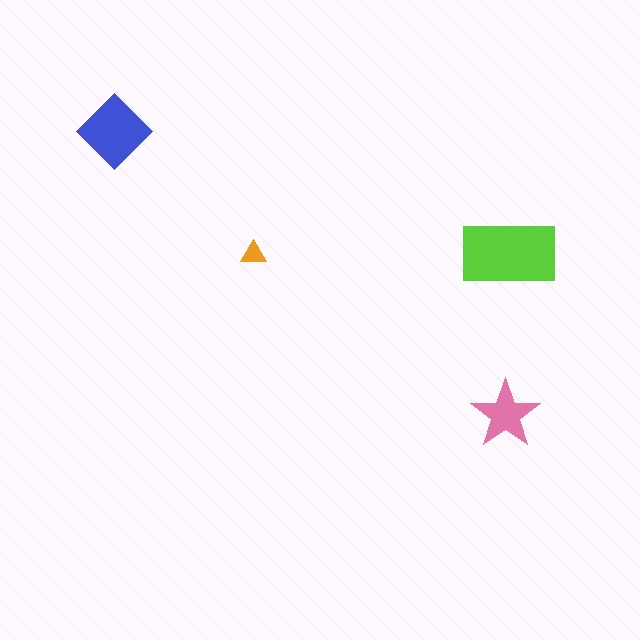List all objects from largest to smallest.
The lime rectangle, the blue diamond, the pink star, the orange triangle.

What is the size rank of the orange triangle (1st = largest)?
4th.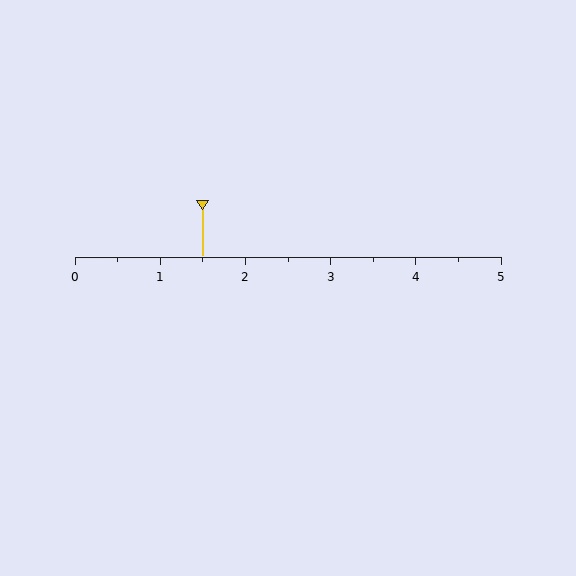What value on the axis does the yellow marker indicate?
The marker indicates approximately 1.5.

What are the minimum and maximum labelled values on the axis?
The axis runs from 0 to 5.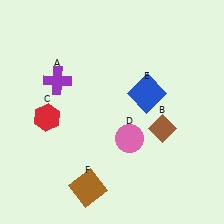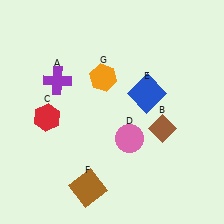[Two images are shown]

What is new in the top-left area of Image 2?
An orange hexagon (G) was added in the top-left area of Image 2.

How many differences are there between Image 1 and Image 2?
There is 1 difference between the two images.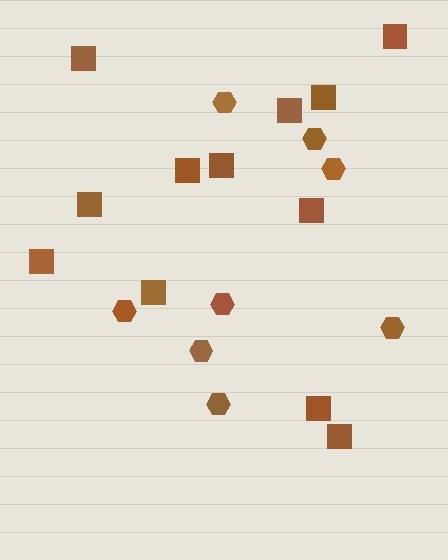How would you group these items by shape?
There are 2 groups: one group of hexagons (8) and one group of squares (12).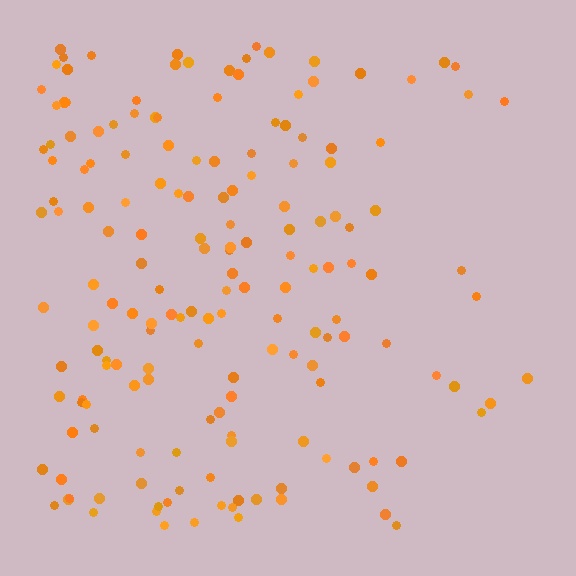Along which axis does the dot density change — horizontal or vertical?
Horizontal.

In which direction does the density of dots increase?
From right to left, with the left side densest.